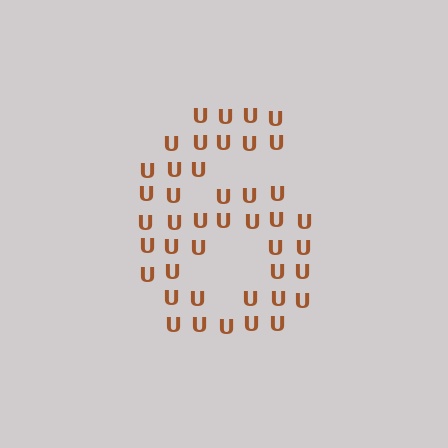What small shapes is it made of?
It is made of small letter U's.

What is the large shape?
The large shape is the digit 6.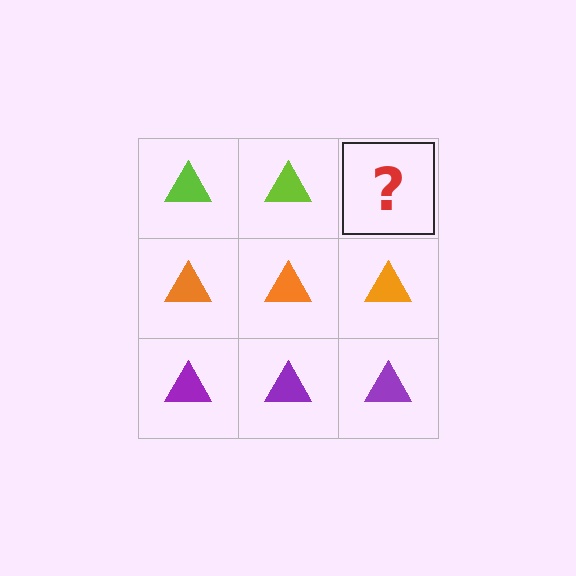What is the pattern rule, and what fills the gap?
The rule is that each row has a consistent color. The gap should be filled with a lime triangle.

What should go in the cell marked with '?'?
The missing cell should contain a lime triangle.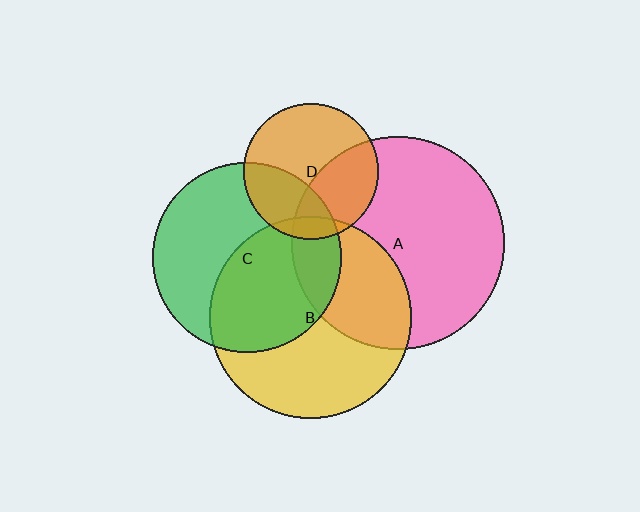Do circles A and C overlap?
Yes.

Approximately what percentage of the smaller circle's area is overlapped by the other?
Approximately 15%.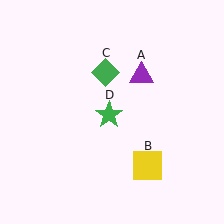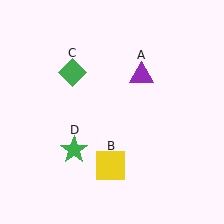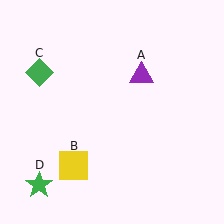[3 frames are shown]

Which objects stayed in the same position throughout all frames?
Purple triangle (object A) remained stationary.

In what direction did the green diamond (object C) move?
The green diamond (object C) moved left.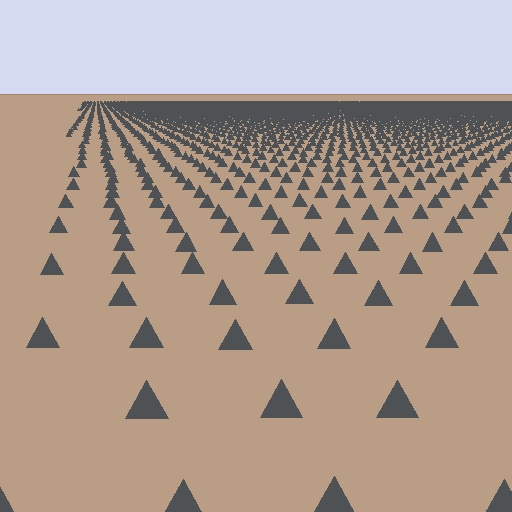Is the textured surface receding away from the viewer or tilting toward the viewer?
The surface is receding away from the viewer. Texture elements get smaller and denser toward the top.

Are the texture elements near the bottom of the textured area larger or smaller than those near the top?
Larger. Near the bottom, elements are closer to the viewer and appear at a bigger on-screen size.